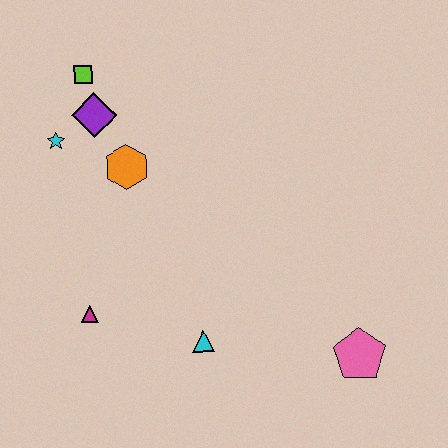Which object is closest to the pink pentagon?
The cyan triangle is closest to the pink pentagon.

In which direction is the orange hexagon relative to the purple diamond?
The orange hexagon is below the purple diamond.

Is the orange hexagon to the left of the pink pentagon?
Yes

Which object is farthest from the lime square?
The pink pentagon is farthest from the lime square.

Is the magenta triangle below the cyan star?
Yes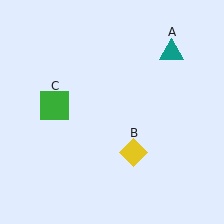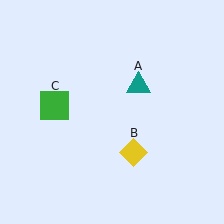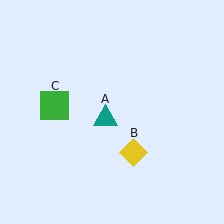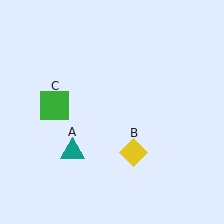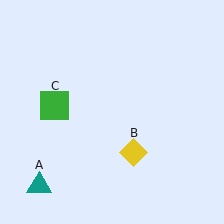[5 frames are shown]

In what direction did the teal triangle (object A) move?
The teal triangle (object A) moved down and to the left.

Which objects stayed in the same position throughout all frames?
Yellow diamond (object B) and green square (object C) remained stationary.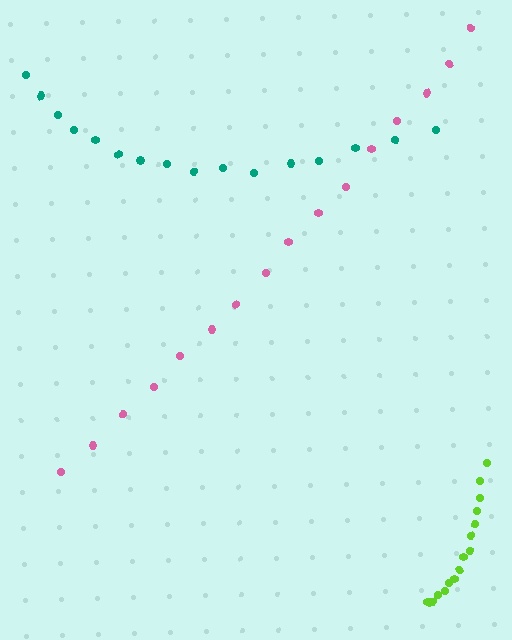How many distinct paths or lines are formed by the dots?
There are 3 distinct paths.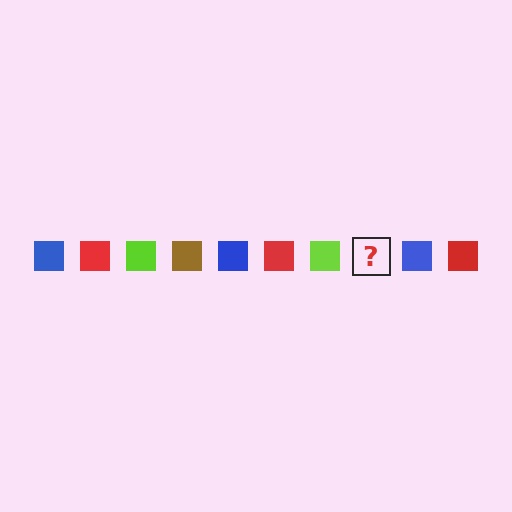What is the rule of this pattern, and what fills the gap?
The rule is that the pattern cycles through blue, red, lime, brown squares. The gap should be filled with a brown square.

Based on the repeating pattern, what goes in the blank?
The blank should be a brown square.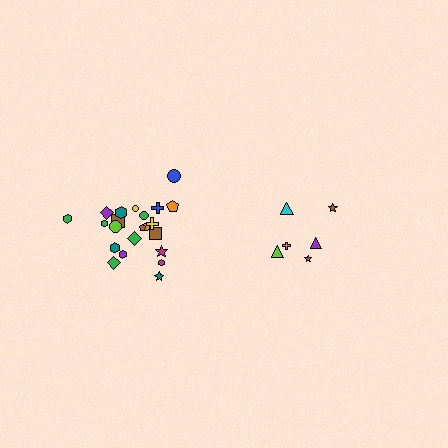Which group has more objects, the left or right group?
The left group.